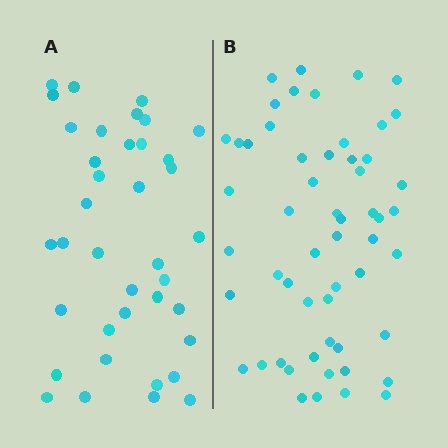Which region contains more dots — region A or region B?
Region B (the right region) has more dots.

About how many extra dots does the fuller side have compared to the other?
Region B has approximately 15 more dots than region A.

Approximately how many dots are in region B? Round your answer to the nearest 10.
About 60 dots. (The exact count is 55, which rounds to 60.)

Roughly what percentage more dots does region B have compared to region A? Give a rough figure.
About 45% more.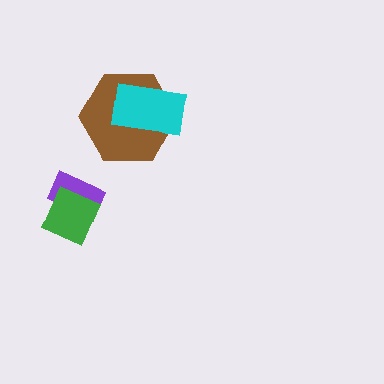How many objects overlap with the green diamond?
1 object overlaps with the green diamond.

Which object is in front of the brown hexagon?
The cyan rectangle is in front of the brown hexagon.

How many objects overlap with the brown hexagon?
1 object overlaps with the brown hexagon.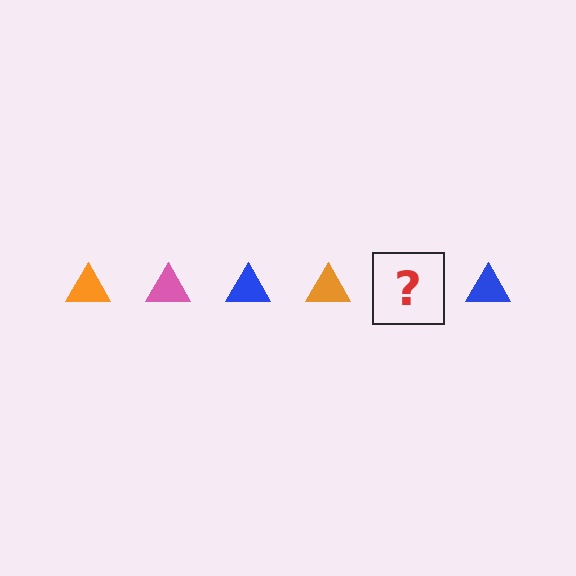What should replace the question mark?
The question mark should be replaced with a pink triangle.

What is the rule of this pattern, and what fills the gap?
The rule is that the pattern cycles through orange, pink, blue triangles. The gap should be filled with a pink triangle.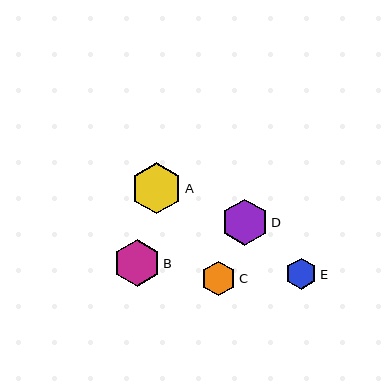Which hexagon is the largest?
Hexagon A is the largest with a size of approximately 51 pixels.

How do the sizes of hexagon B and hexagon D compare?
Hexagon B and hexagon D are approximately the same size.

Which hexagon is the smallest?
Hexagon E is the smallest with a size of approximately 32 pixels.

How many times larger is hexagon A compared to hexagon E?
Hexagon A is approximately 1.6 times the size of hexagon E.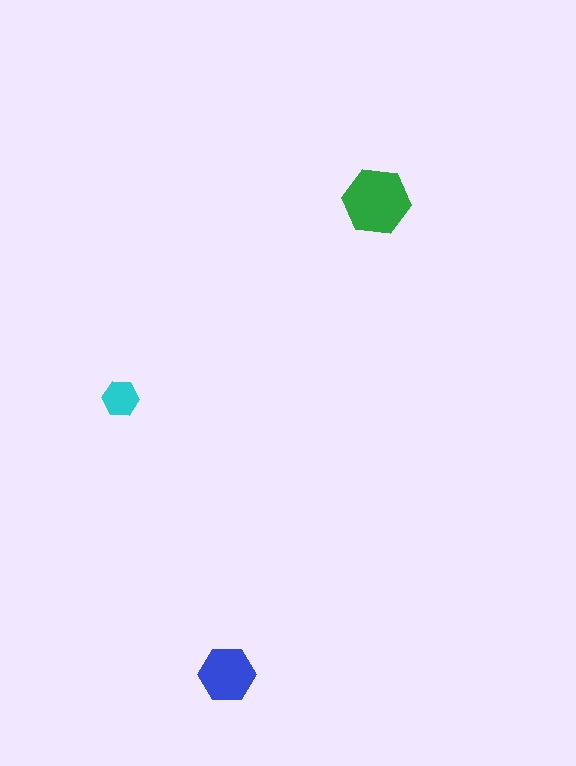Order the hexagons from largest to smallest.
the green one, the blue one, the cyan one.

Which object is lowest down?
The blue hexagon is bottommost.